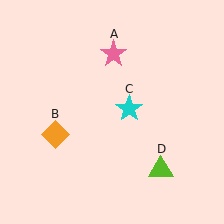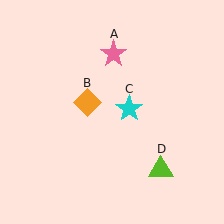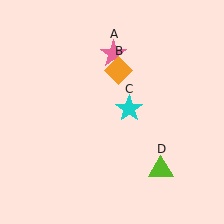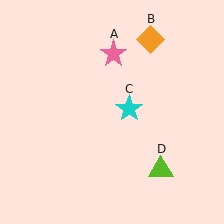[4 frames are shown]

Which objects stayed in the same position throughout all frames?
Pink star (object A) and cyan star (object C) and lime triangle (object D) remained stationary.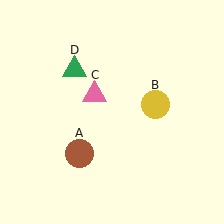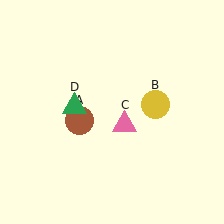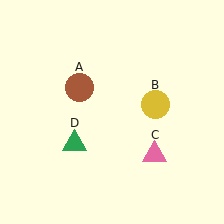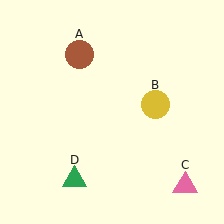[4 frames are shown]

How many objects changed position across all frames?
3 objects changed position: brown circle (object A), pink triangle (object C), green triangle (object D).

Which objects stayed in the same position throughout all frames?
Yellow circle (object B) remained stationary.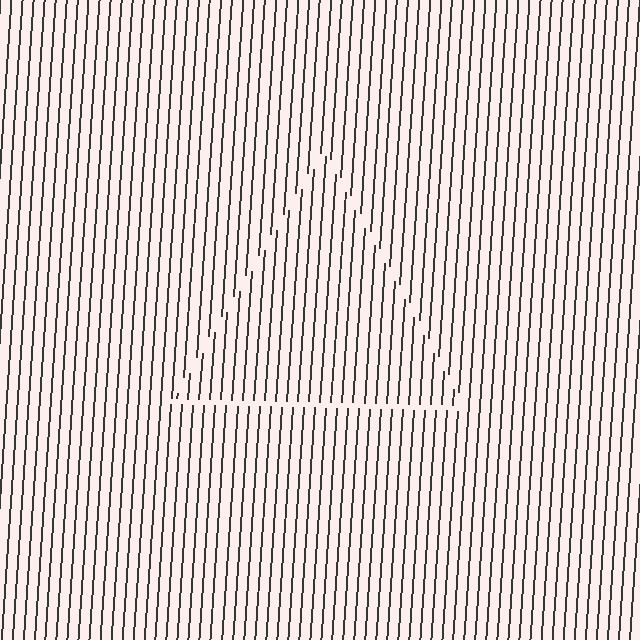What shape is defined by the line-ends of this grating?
An illusory triangle. The interior of the shape contains the same grating, shifted by half a period — the contour is defined by the phase discontinuity where line-ends from the inner and outer gratings abut.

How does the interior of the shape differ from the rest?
The interior of the shape contains the same grating, shifted by half a period — the contour is defined by the phase discontinuity where line-ends from the inner and outer gratings abut.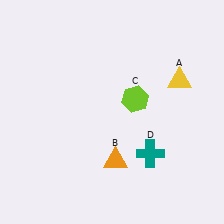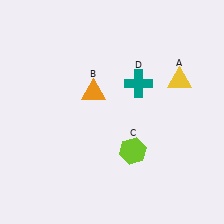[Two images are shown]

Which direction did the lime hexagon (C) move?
The lime hexagon (C) moved down.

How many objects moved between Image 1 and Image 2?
3 objects moved between the two images.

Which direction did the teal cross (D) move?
The teal cross (D) moved up.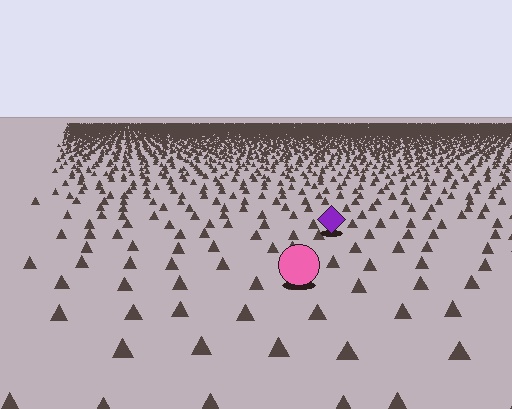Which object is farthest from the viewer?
The purple diamond is farthest from the viewer. It appears smaller and the ground texture around it is denser.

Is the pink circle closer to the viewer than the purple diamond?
Yes. The pink circle is closer — you can tell from the texture gradient: the ground texture is coarser near it.